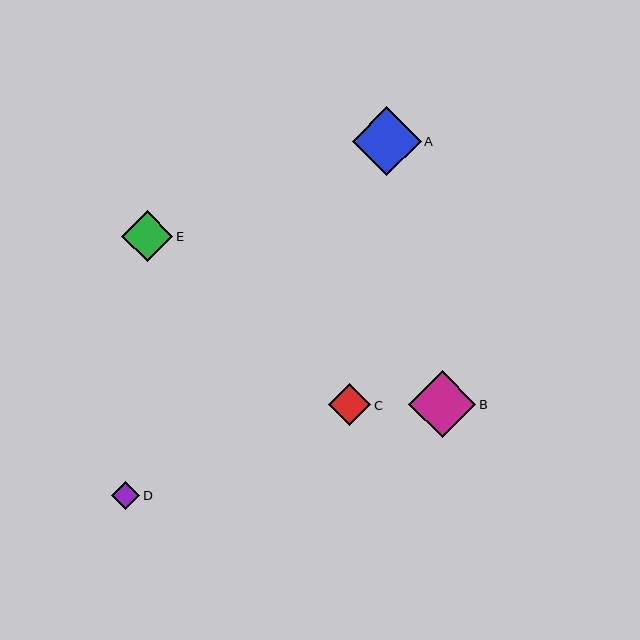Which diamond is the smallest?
Diamond D is the smallest with a size of approximately 28 pixels.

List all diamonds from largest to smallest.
From largest to smallest: A, B, E, C, D.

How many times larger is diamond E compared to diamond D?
Diamond E is approximately 1.8 times the size of diamond D.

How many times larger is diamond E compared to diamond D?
Diamond E is approximately 1.8 times the size of diamond D.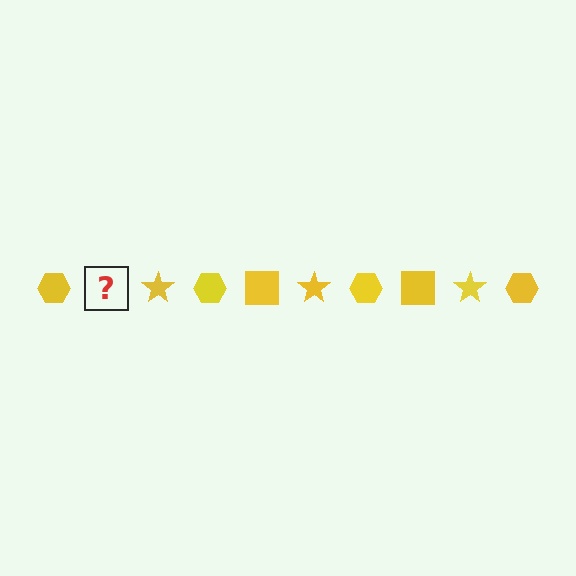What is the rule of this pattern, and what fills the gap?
The rule is that the pattern cycles through hexagon, square, star shapes in yellow. The gap should be filled with a yellow square.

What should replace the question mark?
The question mark should be replaced with a yellow square.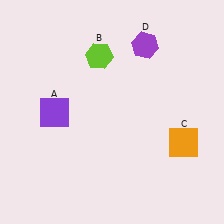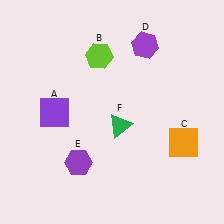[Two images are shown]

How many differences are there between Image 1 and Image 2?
There are 2 differences between the two images.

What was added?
A purple hexagon (E), a green triangle (F) were added in Image 2.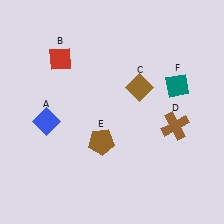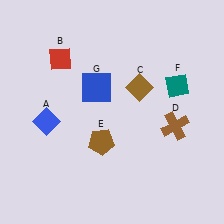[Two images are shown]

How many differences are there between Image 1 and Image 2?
There is 1 difference between the two images.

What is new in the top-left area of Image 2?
A blue square (G) was added in the top-left area of Image 2.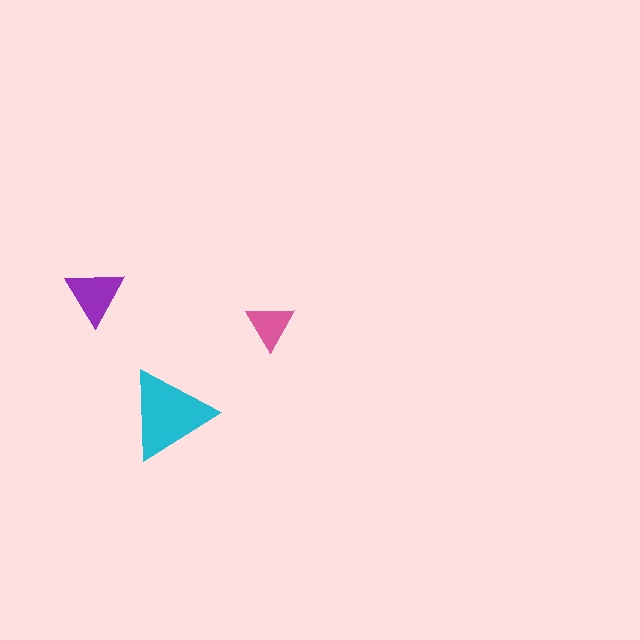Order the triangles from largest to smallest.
the cyan one, the purple one, the pink one.